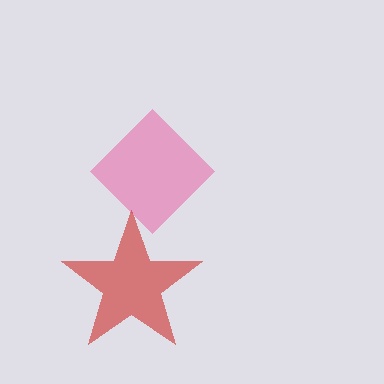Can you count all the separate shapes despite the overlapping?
Yes, there are 2 separate shapes.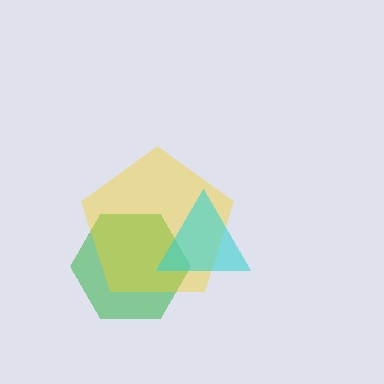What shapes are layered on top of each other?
The layered shapes are: a green hexagon, a yellow pentagon, a cyan triangle.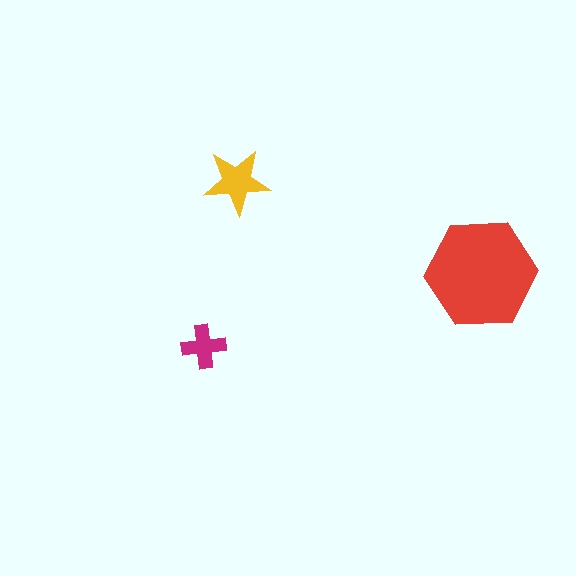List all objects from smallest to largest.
The magenta cross, the yellow star, the red hexagon.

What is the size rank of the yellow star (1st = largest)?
2nd.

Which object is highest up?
The yellow star is topmost.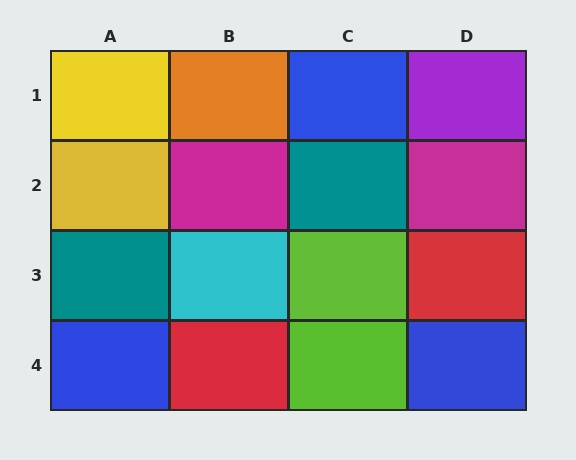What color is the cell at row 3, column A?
Teal.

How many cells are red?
2 cells are red.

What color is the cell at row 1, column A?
Yellow.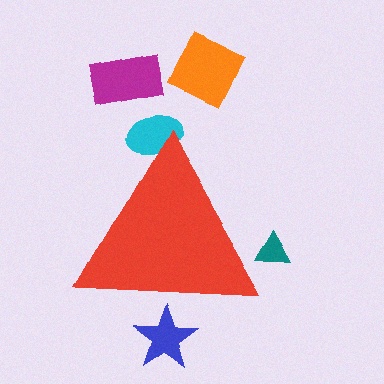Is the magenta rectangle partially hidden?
No, the magenta rectangle is fully visible.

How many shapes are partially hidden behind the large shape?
3 shapes are partially hidden.